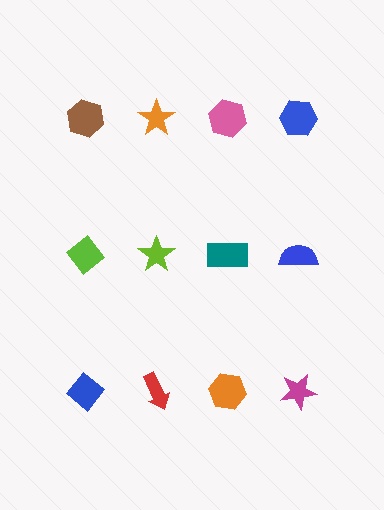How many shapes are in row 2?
4 shapes.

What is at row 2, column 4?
A blue semicircle.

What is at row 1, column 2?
An orange star.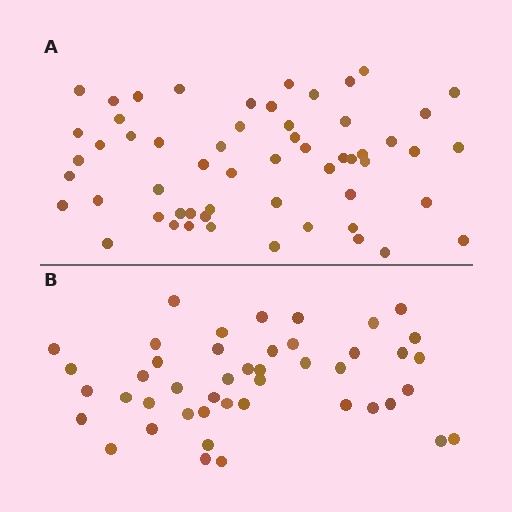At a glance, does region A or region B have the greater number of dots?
Region A (the top region) has more dots.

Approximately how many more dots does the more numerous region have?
Region A has roughly 12 or so more dots than region B.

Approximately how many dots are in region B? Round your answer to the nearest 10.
About 40 dots. (The exact count is 45, which rounds to 40.)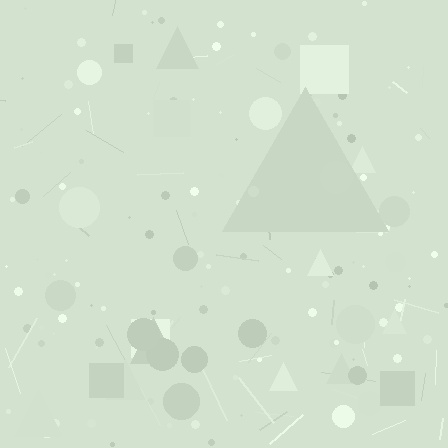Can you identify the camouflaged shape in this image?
The camouflaged shape is a triangle.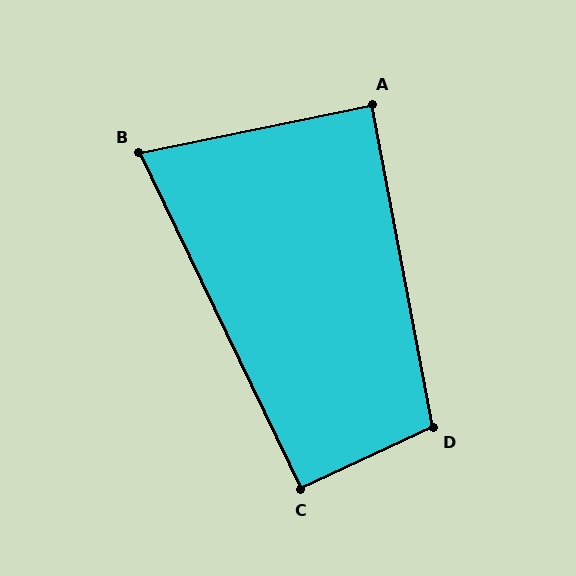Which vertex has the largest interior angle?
D, at approximately 104 degrees.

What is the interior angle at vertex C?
Approximately 91 degrees (approximately right).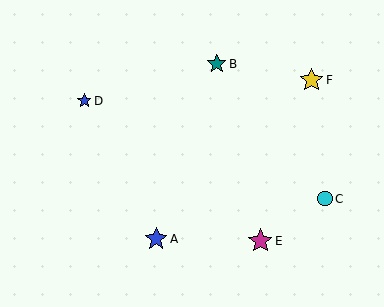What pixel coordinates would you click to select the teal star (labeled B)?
Click at (217, 64) to select the teal star B.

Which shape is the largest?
The magenta star (labeled E) is the largest.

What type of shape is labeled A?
Shape A is a blue star.